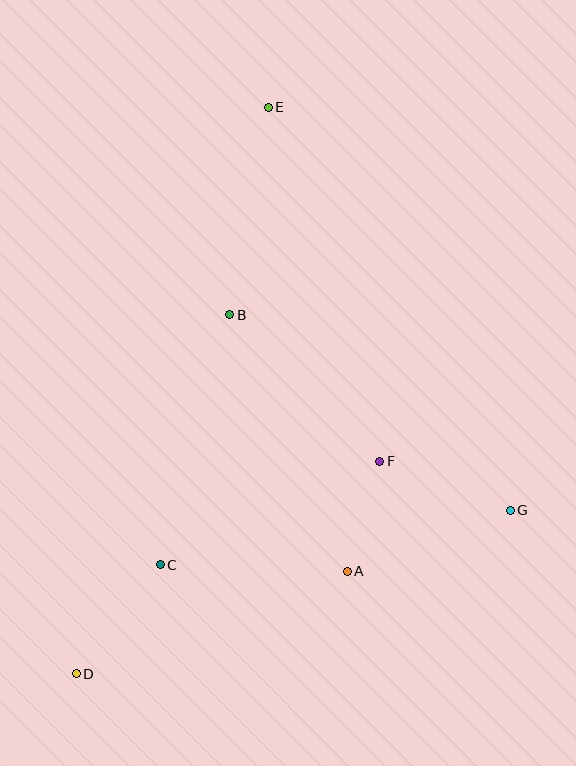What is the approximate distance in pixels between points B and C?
The distance between B and C is approximately 259 pixels.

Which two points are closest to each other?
Points A and F are closest to each other.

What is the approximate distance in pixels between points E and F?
The distance between E and F is approximately 371 pixels.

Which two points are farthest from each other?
Points D and E are farthest from each other.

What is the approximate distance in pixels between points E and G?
The distance between E and G is approximately 470 pixels.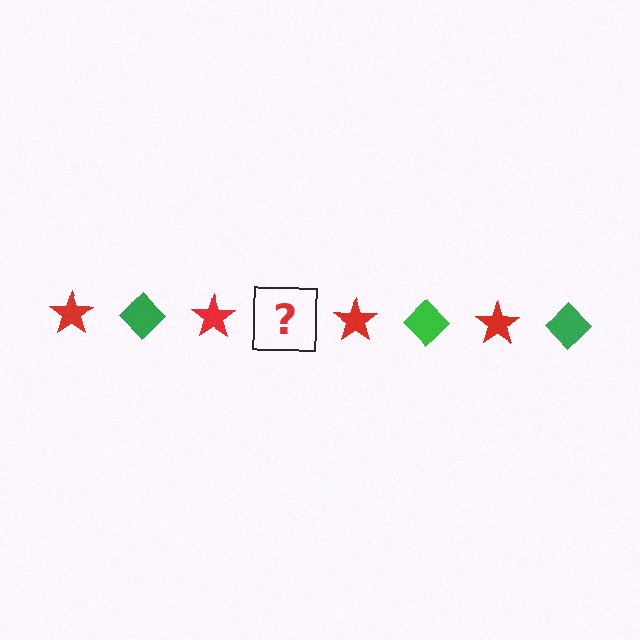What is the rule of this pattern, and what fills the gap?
The rule is that the pattern alternates between red star and green diamond. The gap should be filled with a green diamond.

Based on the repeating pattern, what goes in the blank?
The blank should be a green diamond.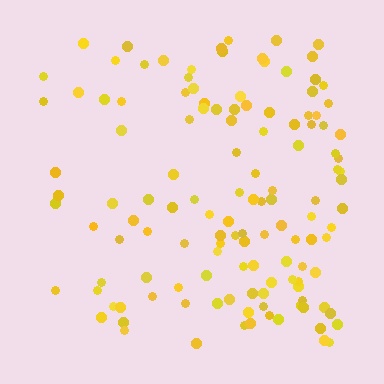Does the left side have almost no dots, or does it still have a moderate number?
Still a moderate number, just noticeably fewer than the right.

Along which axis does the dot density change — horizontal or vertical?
Horizontal.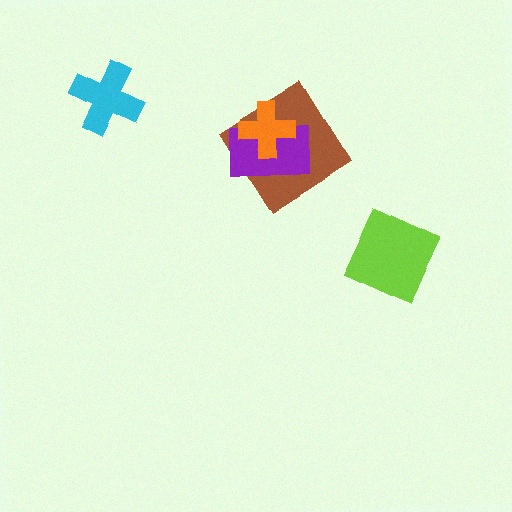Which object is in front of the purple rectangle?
The orange cross is in front of the purple rectangle.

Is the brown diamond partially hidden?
Yes, it is partially covered by another shape.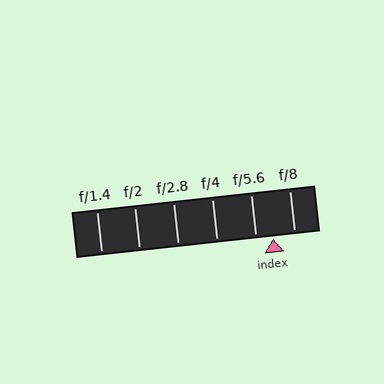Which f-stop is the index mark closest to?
The index mark is closest to f/5.6.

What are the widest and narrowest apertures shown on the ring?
The widest aperture shown is f/1.4 and the narrowest is f/8.